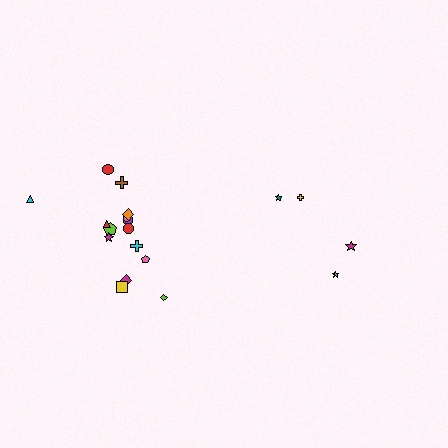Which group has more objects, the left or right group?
The left group.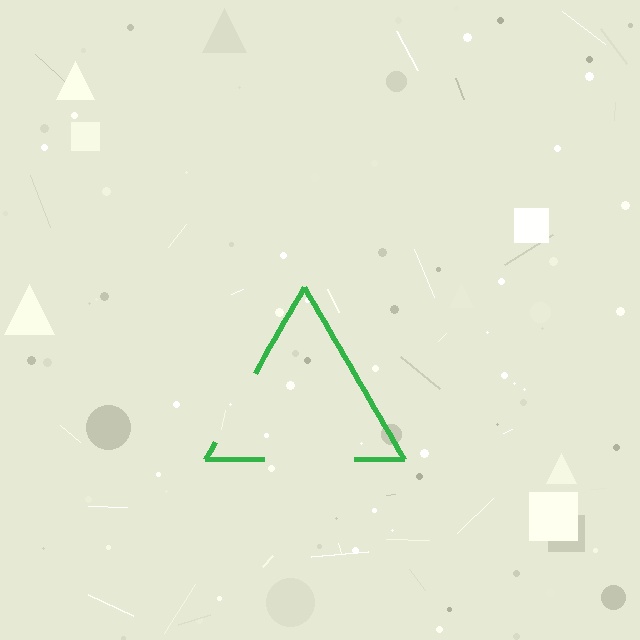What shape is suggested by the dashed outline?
The dashed outline suggests a triangle.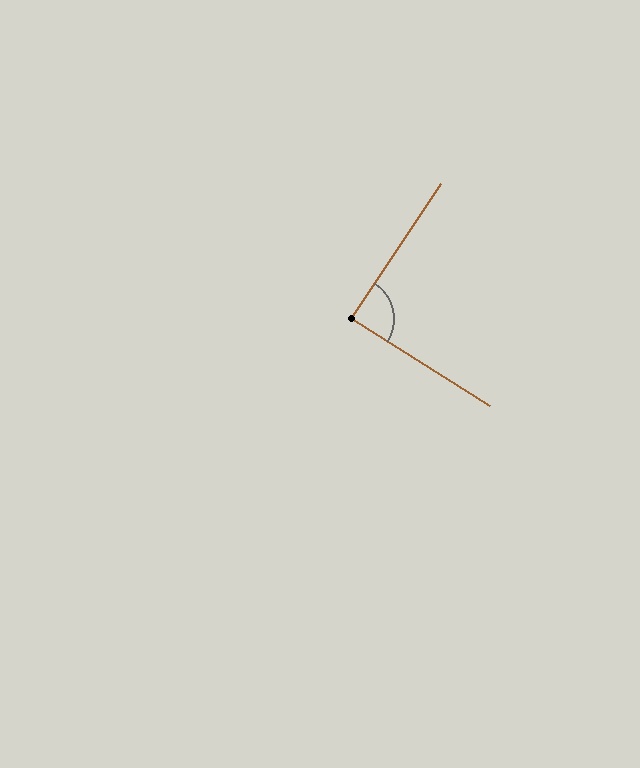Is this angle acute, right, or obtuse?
It is approximately a right angle.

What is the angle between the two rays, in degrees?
Approximately 89 degrees.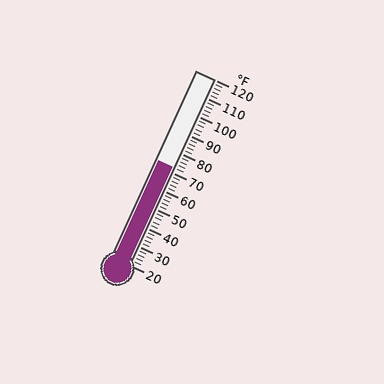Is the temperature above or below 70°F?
The temperature is above 70°F.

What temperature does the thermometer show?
The thermometer shows approximately 72°F.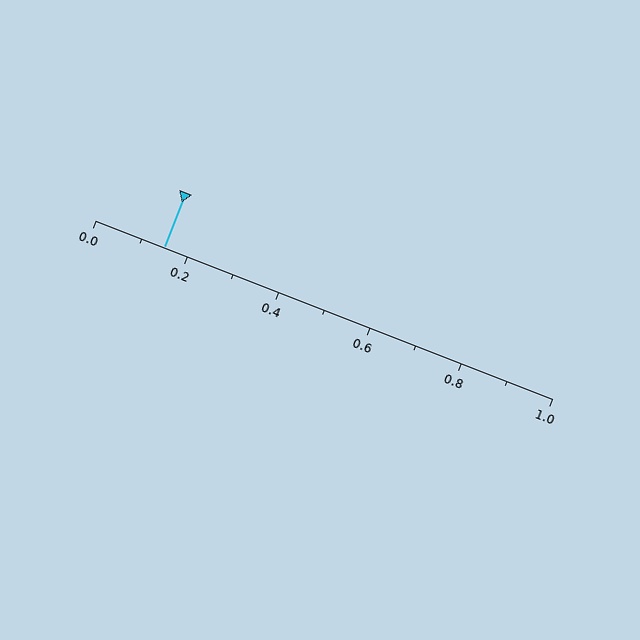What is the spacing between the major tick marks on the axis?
The major ticks are spaced 0.2 apart.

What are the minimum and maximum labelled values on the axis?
The axis runs from 0.0 to 1.0.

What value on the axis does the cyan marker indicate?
The marker indicates approximately 0.15.